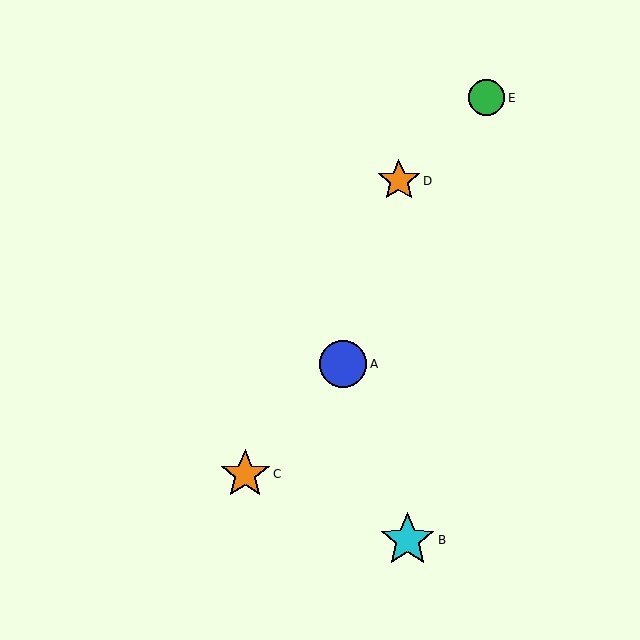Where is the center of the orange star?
The center of the orange star is at (245, 474).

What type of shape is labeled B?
Shape B is a cyan star.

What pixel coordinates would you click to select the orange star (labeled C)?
Click at (245, 474) to select the orange star C.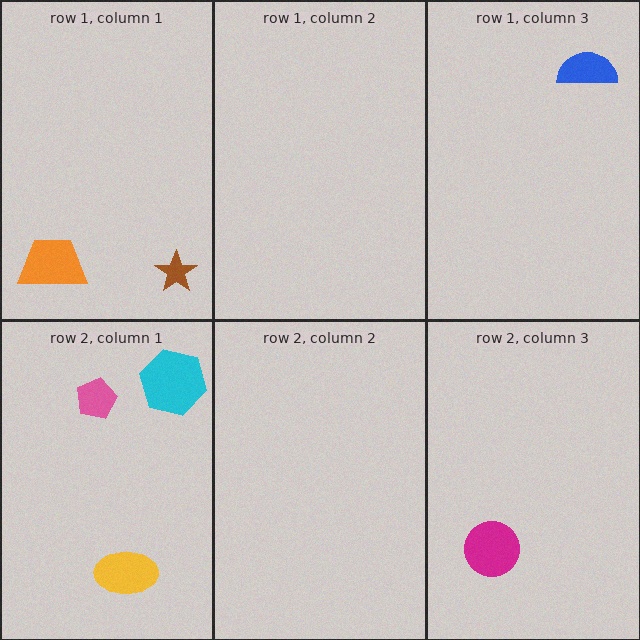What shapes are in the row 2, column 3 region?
The magenta circle.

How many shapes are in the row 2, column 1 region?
3.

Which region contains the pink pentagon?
The row 2, column 1 region.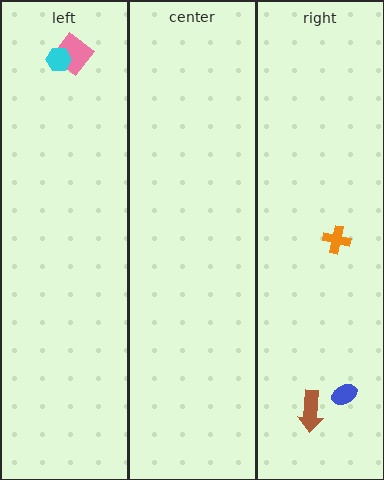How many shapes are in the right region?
3.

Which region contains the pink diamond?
The left region.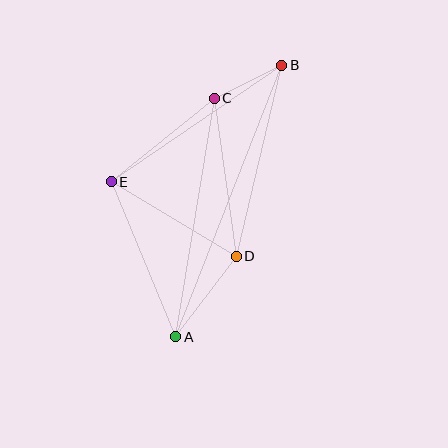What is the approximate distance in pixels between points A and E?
The distance between A and E is approximately 168 pixels.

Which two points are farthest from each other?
Points A and B are farthest from each other.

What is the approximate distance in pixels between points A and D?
The distance between A and D is approximately 100 pixels.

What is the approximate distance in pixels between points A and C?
The distance between A and C is approximately 241 pixels.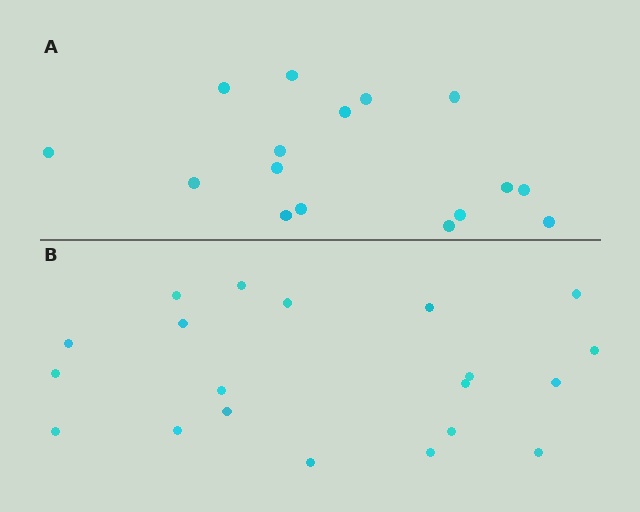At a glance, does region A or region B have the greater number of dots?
Region B (the bottom region) has more dots.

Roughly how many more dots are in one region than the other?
Region B has about 4 more dots than region A.